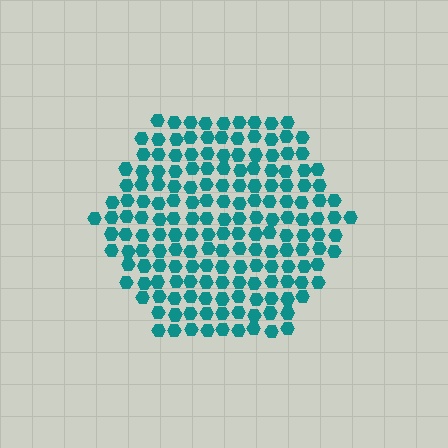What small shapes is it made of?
It is made of small hexagons.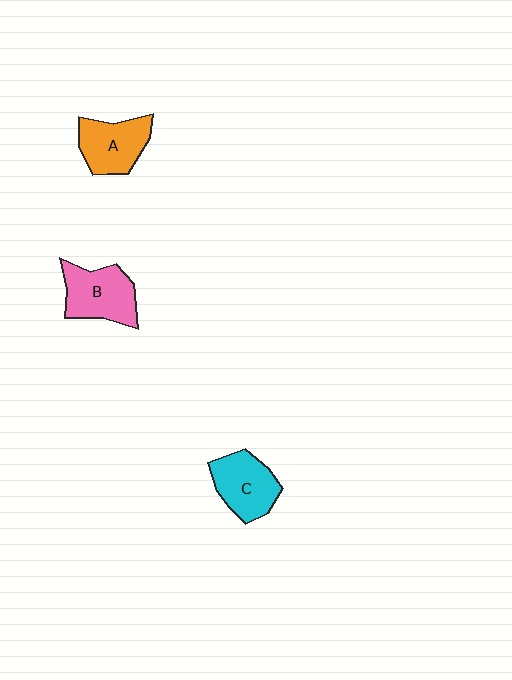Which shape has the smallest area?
Shape A (orange).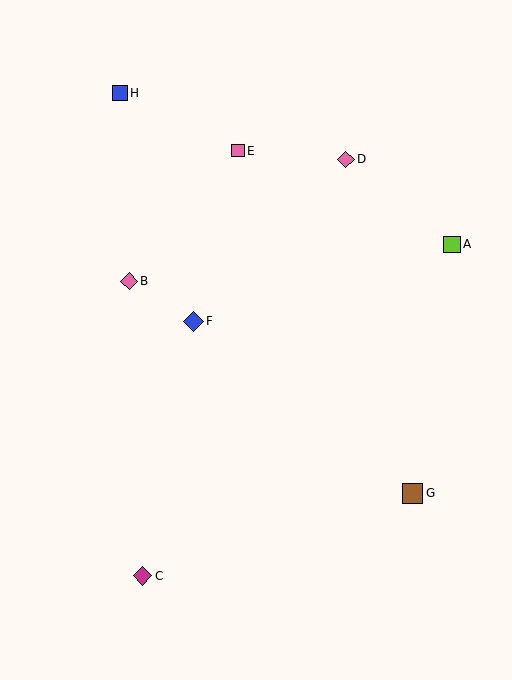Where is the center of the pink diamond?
The center of the pink diamond is at (346, 159).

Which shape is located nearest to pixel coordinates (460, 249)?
The lime square (labeled A) at (452, 244) is nearest to that location.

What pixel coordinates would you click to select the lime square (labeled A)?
Click at (452, 244) to select the lime square A.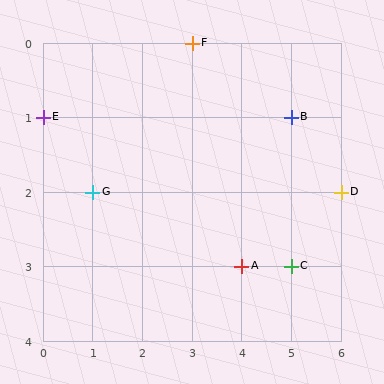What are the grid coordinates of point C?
Point C is at grid coordinates (5, 3).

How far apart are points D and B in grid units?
Points D and B are 1 column and 1 row apart (about 1.4 grid units diagonally).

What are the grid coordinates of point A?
Point A is at grid coordinates (4, 3).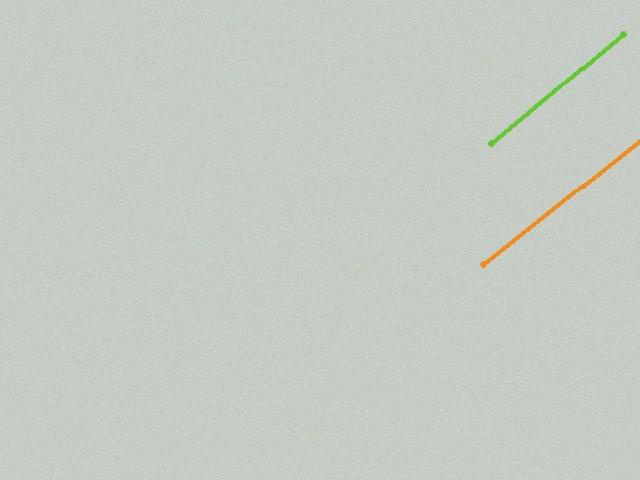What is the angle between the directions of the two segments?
Approximately 1 degree.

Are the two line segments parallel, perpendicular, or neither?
Parallel — their directions differ by only 1.3°.